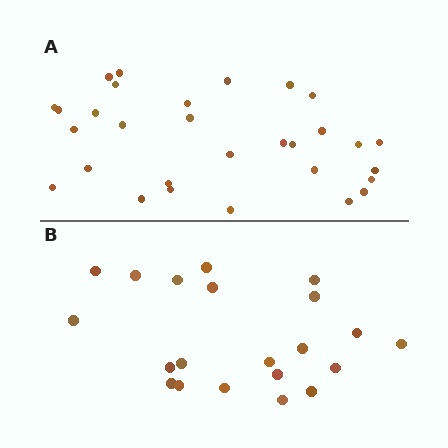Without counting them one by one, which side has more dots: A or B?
Region A (the top region) has more dots.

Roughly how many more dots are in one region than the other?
Region A has roughly 8 or so more dots than region B.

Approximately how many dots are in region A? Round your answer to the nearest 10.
About 30 dots.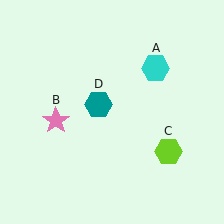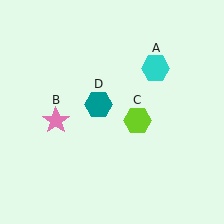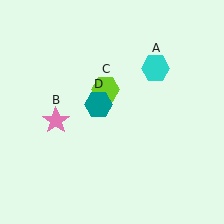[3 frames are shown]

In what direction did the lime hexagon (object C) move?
The lime hexagon (object C) moved up and to the left.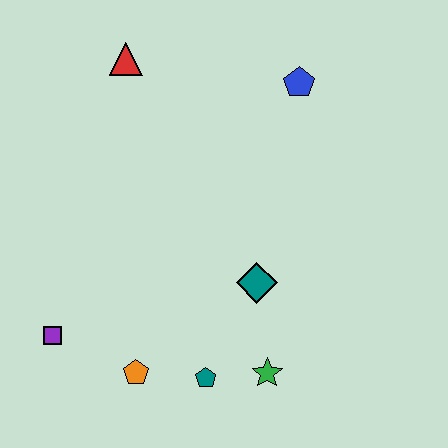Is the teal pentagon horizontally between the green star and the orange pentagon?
Yes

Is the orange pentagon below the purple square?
Yes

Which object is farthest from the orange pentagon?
The blue pentagon is farthest from the orange pentagon.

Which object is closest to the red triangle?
The blue pentagon is closest to the red triangle.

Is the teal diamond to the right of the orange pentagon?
Yes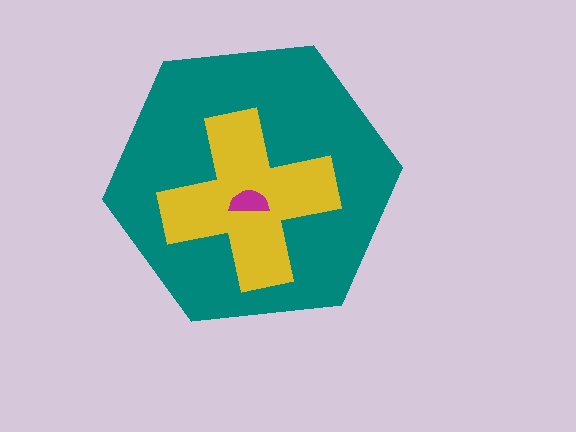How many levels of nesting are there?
3.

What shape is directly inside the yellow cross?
The magenta semicircle.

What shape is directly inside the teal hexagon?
The yellow cross.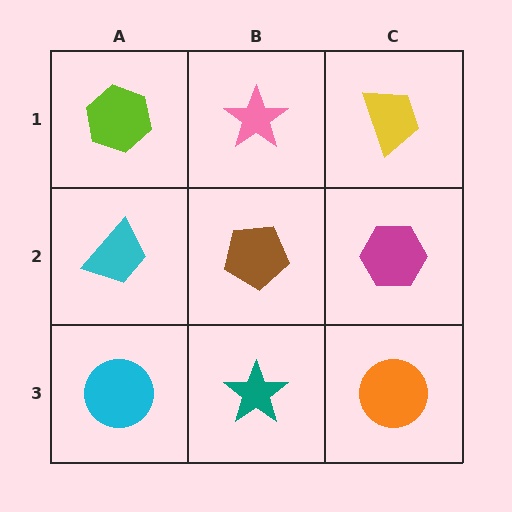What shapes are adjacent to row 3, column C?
A magenta hexagon (row 2, column C), a teal star (row 3, column B).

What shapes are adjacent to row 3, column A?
A cyan trapezoid (row 2, column A), a teal star (row 3, column B).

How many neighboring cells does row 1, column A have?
2.